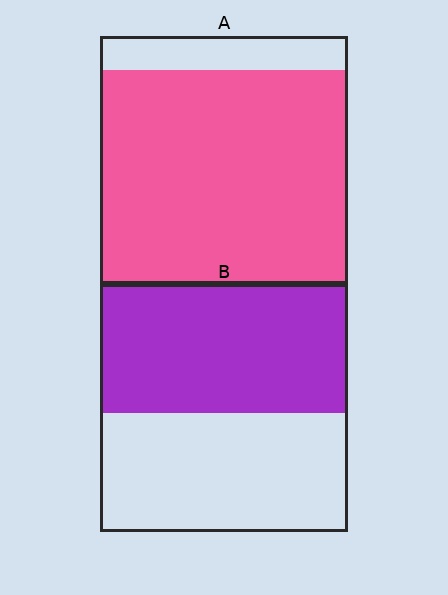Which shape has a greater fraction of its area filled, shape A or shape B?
Shape A.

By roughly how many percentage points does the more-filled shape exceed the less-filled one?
By roughly 35 percentage points (A over B).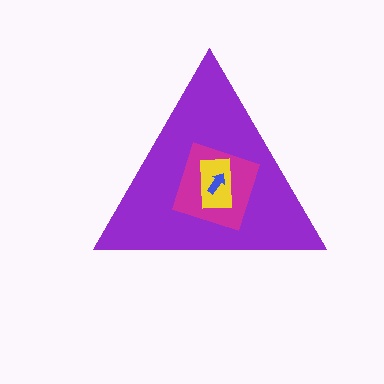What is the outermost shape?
The purple triangle.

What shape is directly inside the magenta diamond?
The yellow rectangle.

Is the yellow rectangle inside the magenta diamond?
Yes.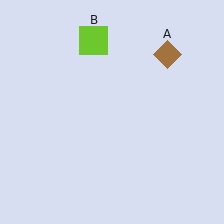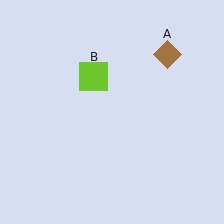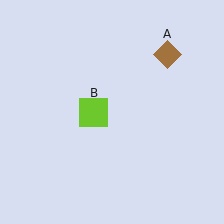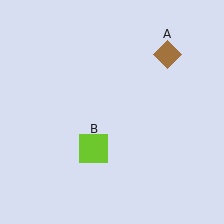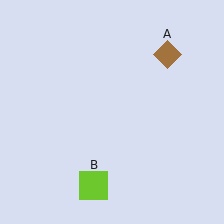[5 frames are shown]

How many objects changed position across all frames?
1 object changed position: lime square (object B).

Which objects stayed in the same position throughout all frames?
Brown diamond (object A) remained stationary.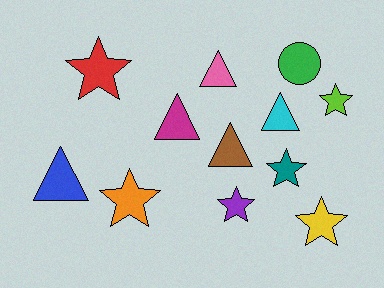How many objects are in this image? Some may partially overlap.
There are 12 objects.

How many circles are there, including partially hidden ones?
There is 1 circle.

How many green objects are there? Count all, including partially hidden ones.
There is 1 green object.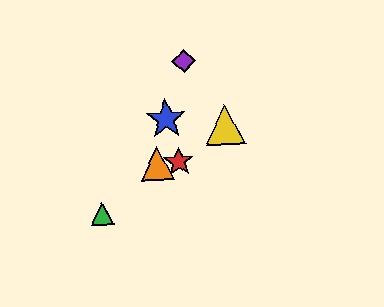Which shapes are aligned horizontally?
The red star, the orange triangle are aligned horizontally.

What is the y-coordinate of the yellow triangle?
The yellow triangle is at y≈125.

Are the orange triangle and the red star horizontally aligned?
Yes, both are at y≈163.